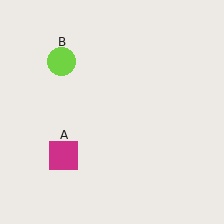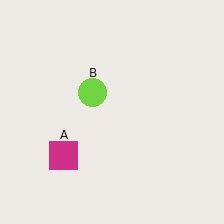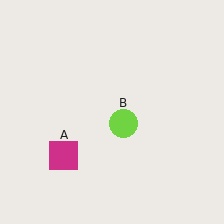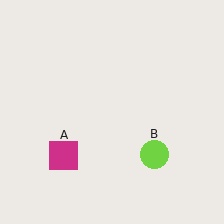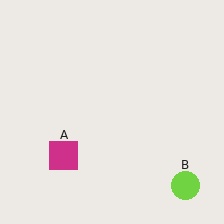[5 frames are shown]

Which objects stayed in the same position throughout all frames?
Magenta square (object A) remained stationary.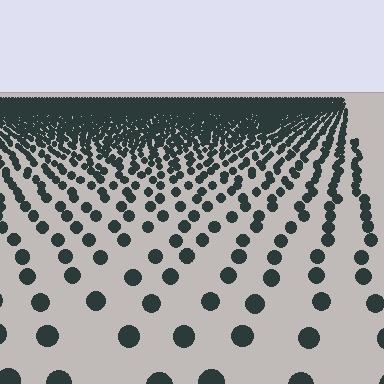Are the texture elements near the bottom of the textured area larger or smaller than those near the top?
Larger. Near the bottom, elements are closer to the viewer and appear at a bigger on-screen size.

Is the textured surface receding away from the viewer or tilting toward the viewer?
The surface is receding away from the viewer. Texture elements get smaller and denser toward the top.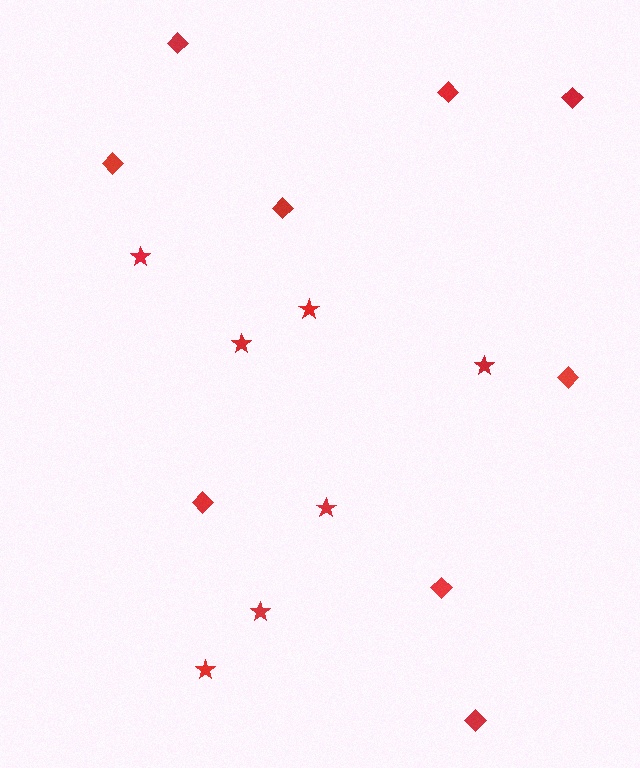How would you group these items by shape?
There are 2 groups: one group of diamonds (9) and one group of stars (7).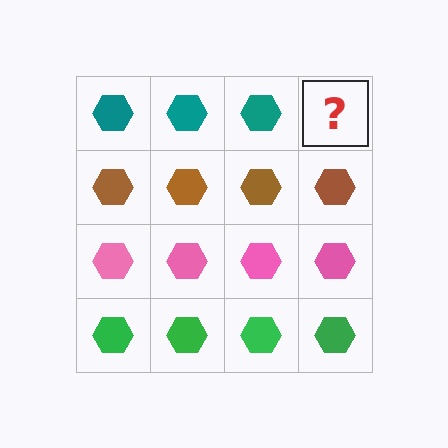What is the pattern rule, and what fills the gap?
The rule is that each row has a consistent color. The gap should be filled with a teal hexagon.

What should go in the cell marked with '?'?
The missing cell should contain a teal hexagon.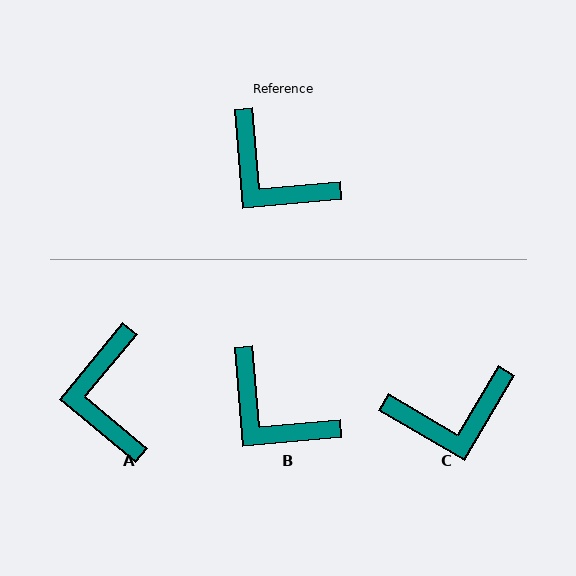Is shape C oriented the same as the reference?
No, it is off by about 54 degrees.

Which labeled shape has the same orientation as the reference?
B.